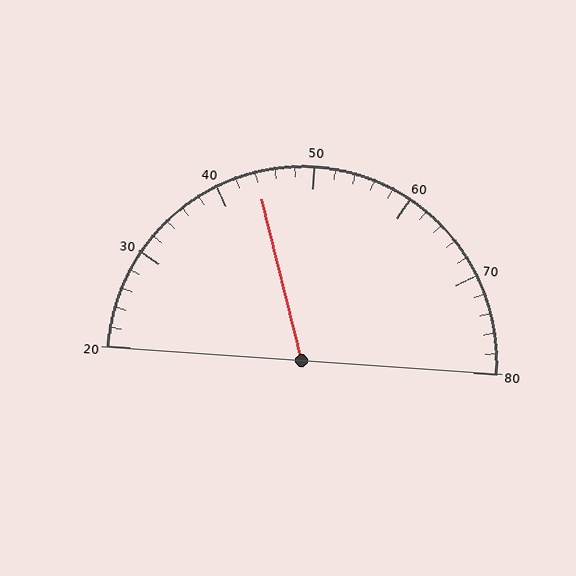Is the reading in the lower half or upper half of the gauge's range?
The reading is in the lower half of the range (20 to 80).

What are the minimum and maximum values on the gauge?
The gauge ranges from 20 to 80.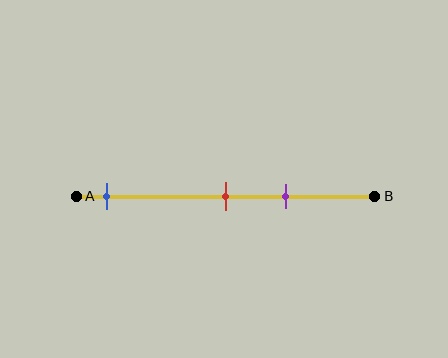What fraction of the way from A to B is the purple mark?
The purple mark is approximately 70% (0.7) of the way from A to B.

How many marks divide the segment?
There are 3 marks dividing the segment.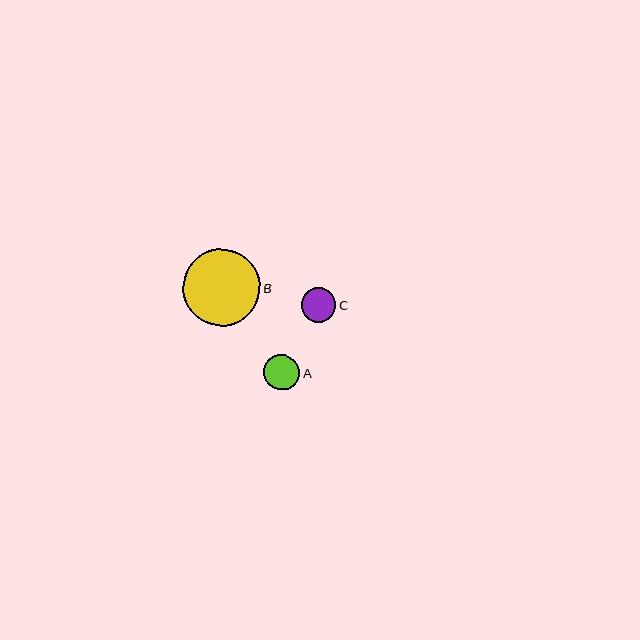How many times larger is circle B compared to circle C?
Circle B is approximately 2.2 times the size of circle C.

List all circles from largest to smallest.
From largest to smallest: B, A, C.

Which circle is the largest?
Circle B is the largest with a size of approximately 77 pixels.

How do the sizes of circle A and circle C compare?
Circle A and circle C are approximately the same size.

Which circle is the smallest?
Circle C is the smallest with a size of approximately 35 pixels.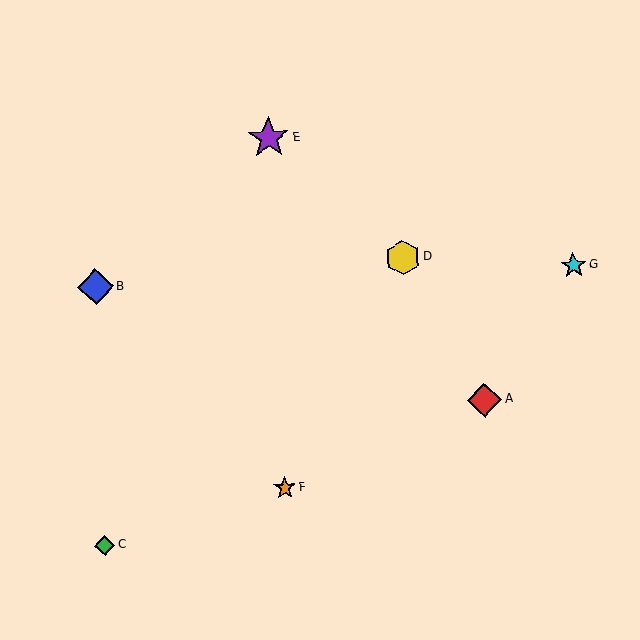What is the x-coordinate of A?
Object A is at x≈484.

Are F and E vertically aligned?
Yes, both are at x≈285.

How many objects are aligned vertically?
2 objects (E, F) are aligned vertically.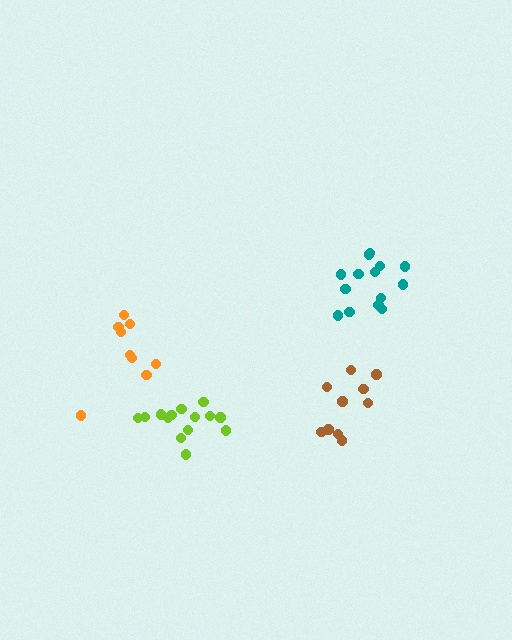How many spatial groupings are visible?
There are 4 spatial groupings.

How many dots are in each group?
Group 1: 9 dots, Group 2: 14 dots, Group 3: 14 dots, Group 4: 10 dots (47 total).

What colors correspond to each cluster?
The clusters are colored: orange, teal, lime, brown.